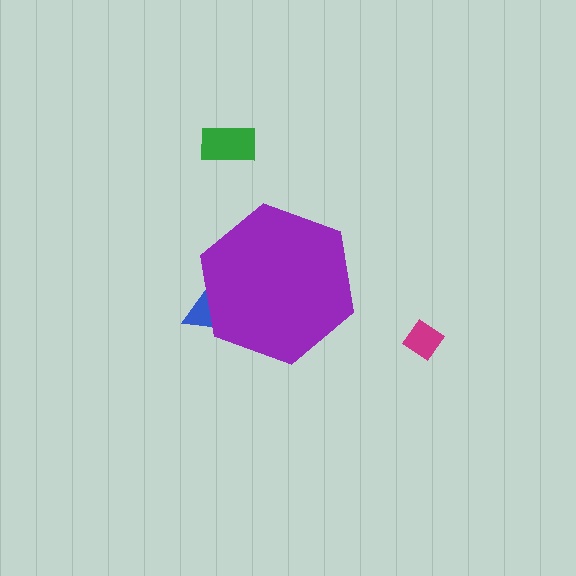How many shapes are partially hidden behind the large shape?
1 shape is partially hidden.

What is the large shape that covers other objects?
A purple hexagon.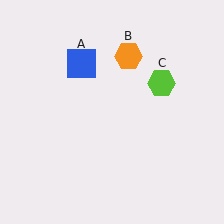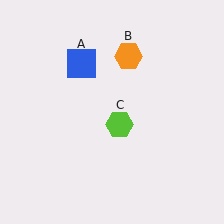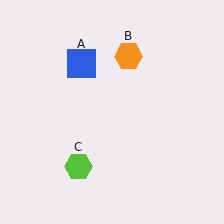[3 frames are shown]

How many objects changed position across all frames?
1 object changed position: lime hexagon (object C).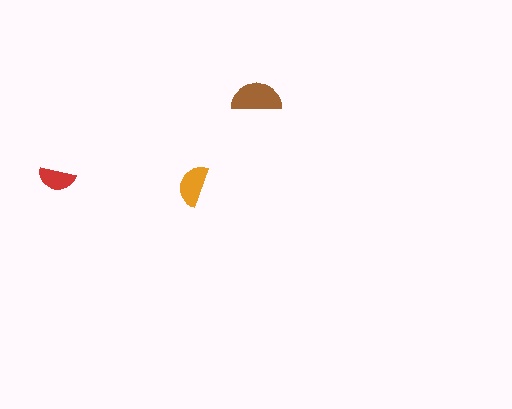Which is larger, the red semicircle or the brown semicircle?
The brown one.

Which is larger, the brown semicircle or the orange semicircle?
The brown one.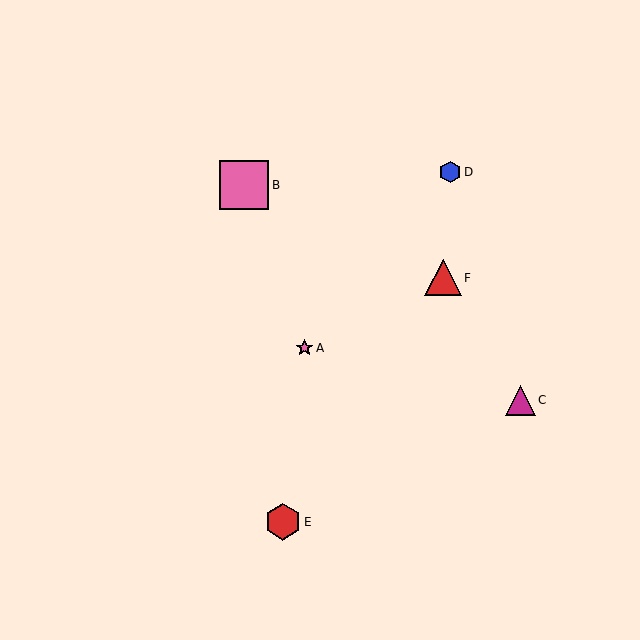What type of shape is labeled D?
Shape D is a blue hexagon.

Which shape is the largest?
The pink square (labeled B) is the largest.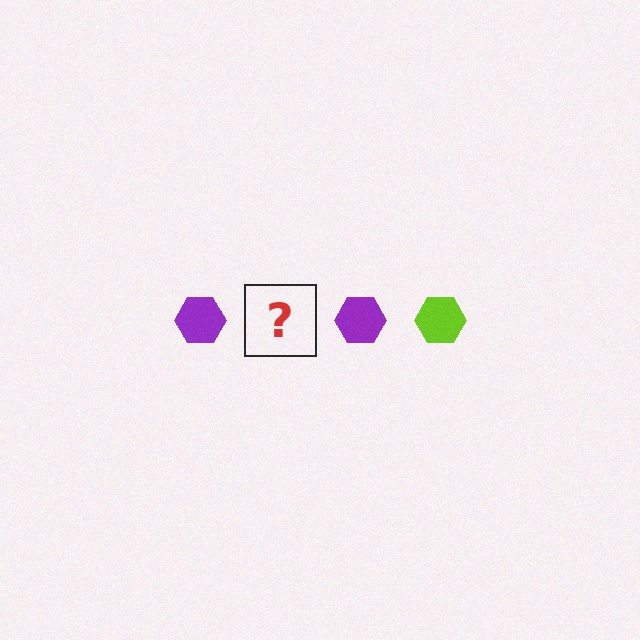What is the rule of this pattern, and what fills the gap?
The rule is that the pattern cycles through purple, lime hexagons. The gap should be filled with a lime hexagon.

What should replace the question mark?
The question mark should be replaced with a lime hexagon.